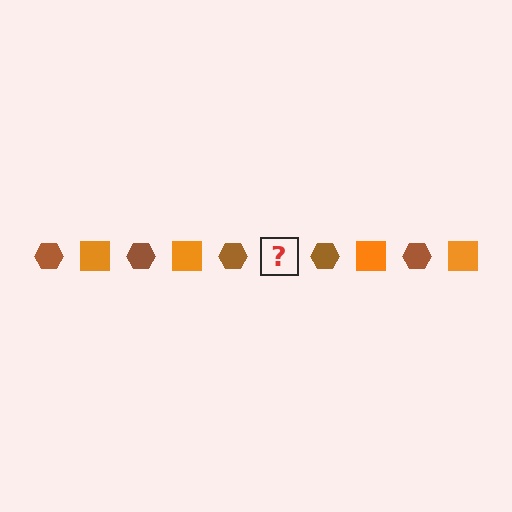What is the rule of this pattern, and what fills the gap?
The rule is that the pattern alternates between brown hexagon and orange square. The gap should be filled with an orange square.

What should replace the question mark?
The question mark should be replaced with an orange square.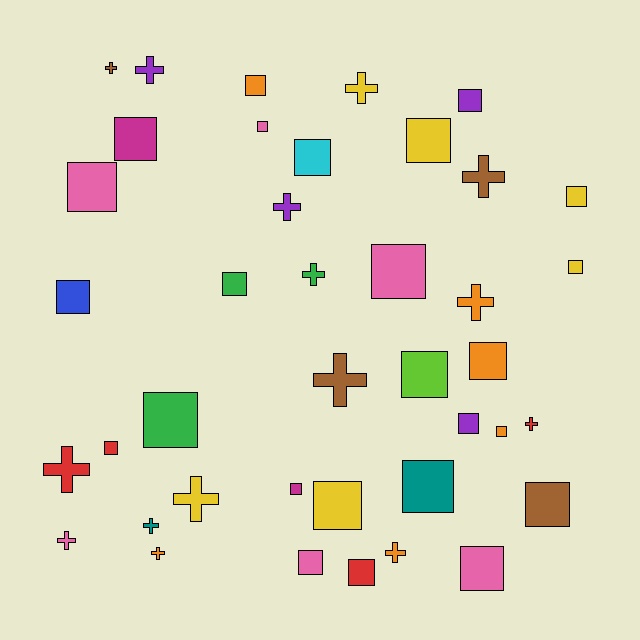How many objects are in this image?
There are 40 objects.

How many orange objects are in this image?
There are 6 orange objects.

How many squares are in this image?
There are 25 squares.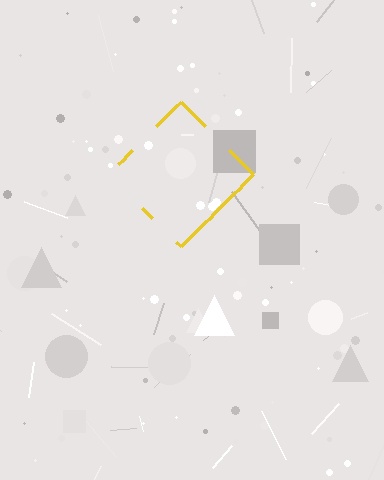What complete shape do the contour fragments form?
The contour fragments form a diamond.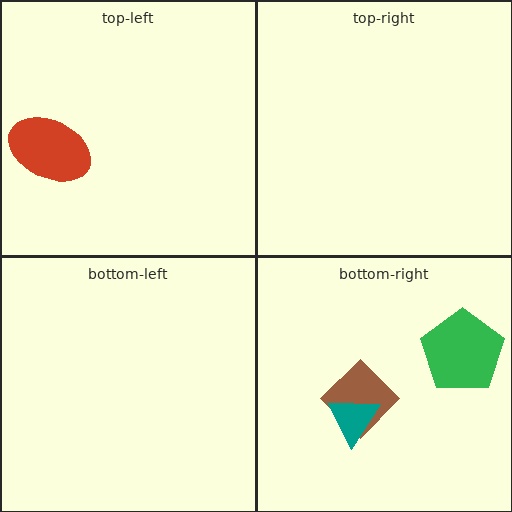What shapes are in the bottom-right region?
The brown diamond, the green pentagon, the teal triangle.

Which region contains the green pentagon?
The bottom-right region.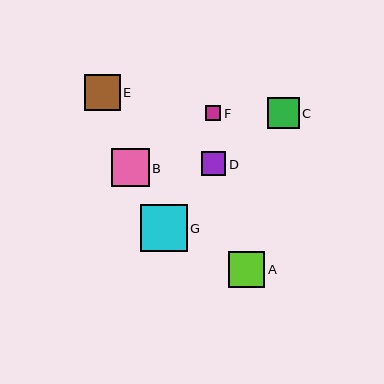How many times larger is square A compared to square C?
Square A is approximately 1.2 times the size of square C.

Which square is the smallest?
Square F is the smallest with a size of approximately 15 pixels.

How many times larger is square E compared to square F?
Square E is approximately 2.4 times the size of square F.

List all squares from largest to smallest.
From largest to smallest: G, B, A, E, C, D, F.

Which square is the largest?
Square G is the largest with a size of approximately 47 pixels.